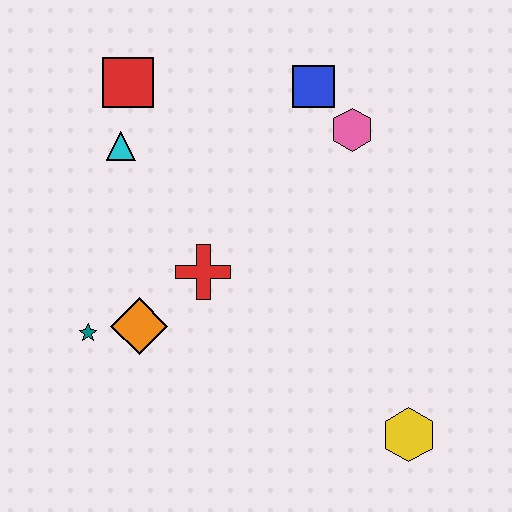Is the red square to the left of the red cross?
Yes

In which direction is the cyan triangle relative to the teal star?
The cyan triangle is above the teal star.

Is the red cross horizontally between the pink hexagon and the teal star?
Yes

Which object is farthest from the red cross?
The yellow hexagon is farthest from the red cross.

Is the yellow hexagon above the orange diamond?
No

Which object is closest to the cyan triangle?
The red square is closest to the cyan triangle.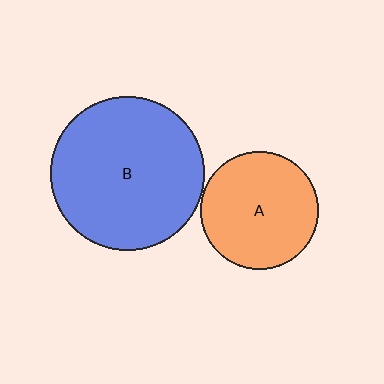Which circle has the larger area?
Circle B (blue).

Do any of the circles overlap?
No, none of the circles overlap.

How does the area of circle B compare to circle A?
Approximately 1.7 times.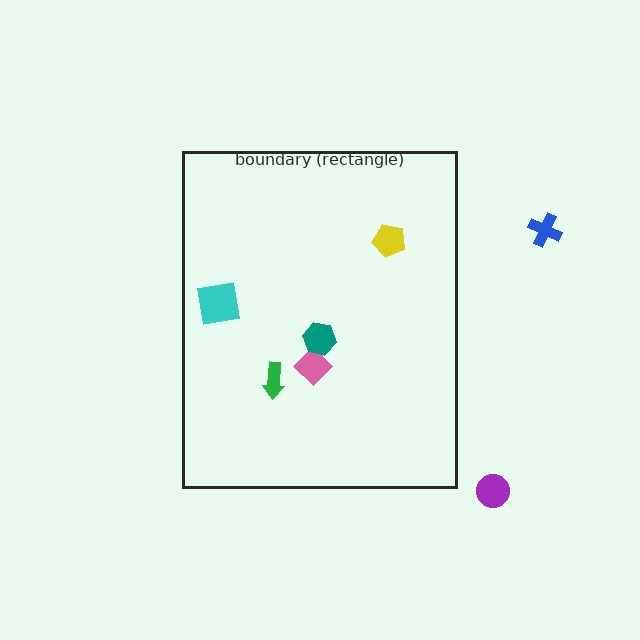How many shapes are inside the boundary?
5 inside, 2 outside.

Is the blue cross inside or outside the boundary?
Outside.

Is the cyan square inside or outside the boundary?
Inside.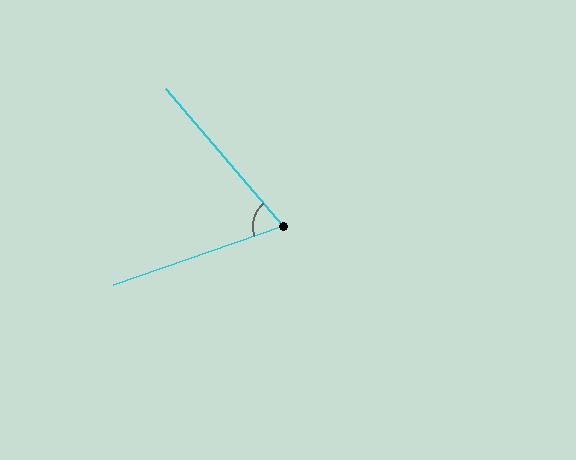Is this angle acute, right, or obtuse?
It is acute.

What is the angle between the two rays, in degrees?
Approximately 69 degrees.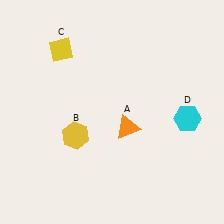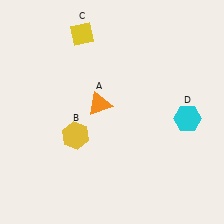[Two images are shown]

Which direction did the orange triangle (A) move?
The orange triangle (A) moved left.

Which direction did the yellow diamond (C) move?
The yellow diamond (C) moved right.